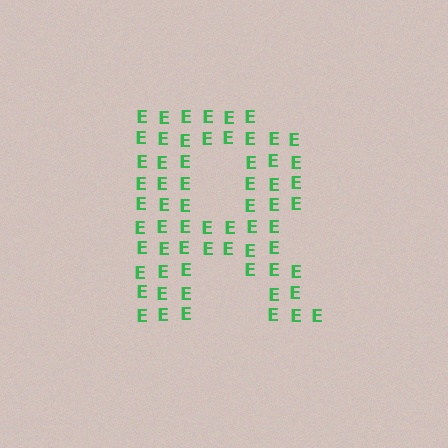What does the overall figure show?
The overall figure shows the letter R.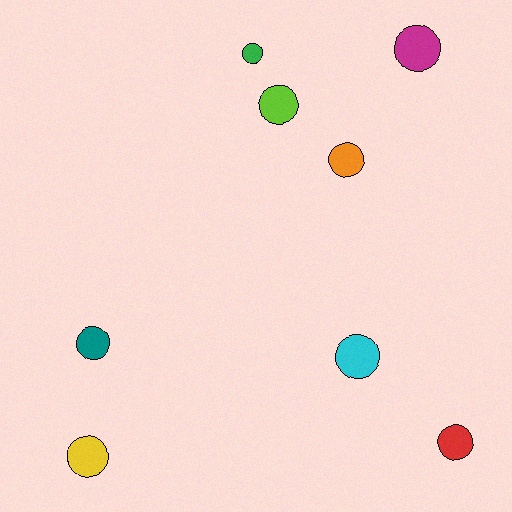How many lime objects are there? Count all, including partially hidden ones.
There is 1 lime object.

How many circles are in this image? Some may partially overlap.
There are 8 circles.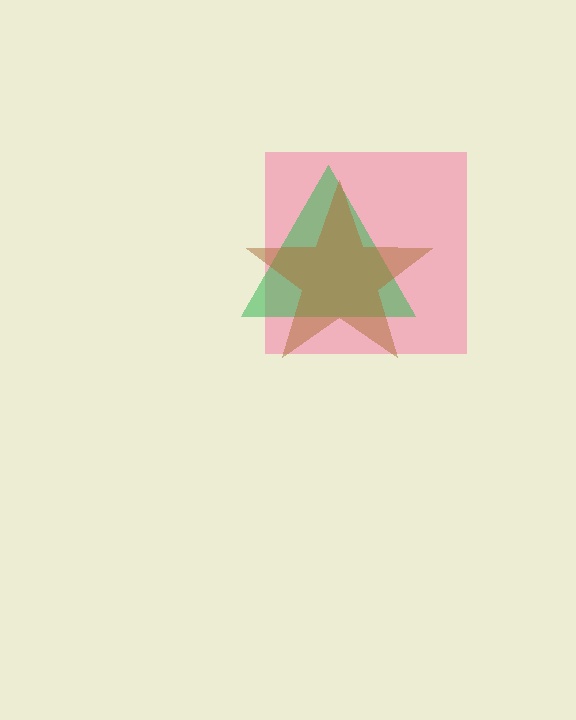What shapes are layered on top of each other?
The layered shapes are: a pink square, a green triangle, a brown star.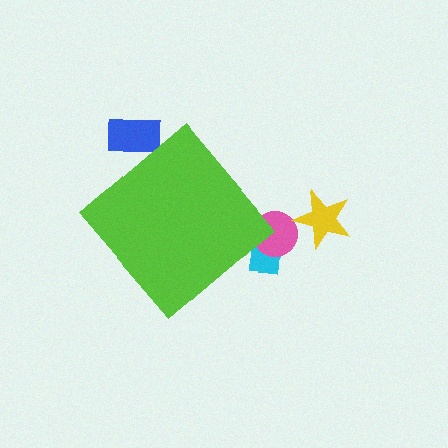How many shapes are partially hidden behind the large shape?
3 shapes are partially hidden.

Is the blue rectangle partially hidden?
Yes, the blue rectangle is partially hidden behind the lime diamond.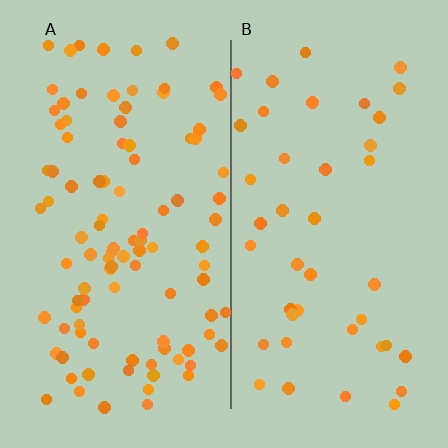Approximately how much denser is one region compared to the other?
Approximately 2.4× — region A over region B.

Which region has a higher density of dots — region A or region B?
A (the left).